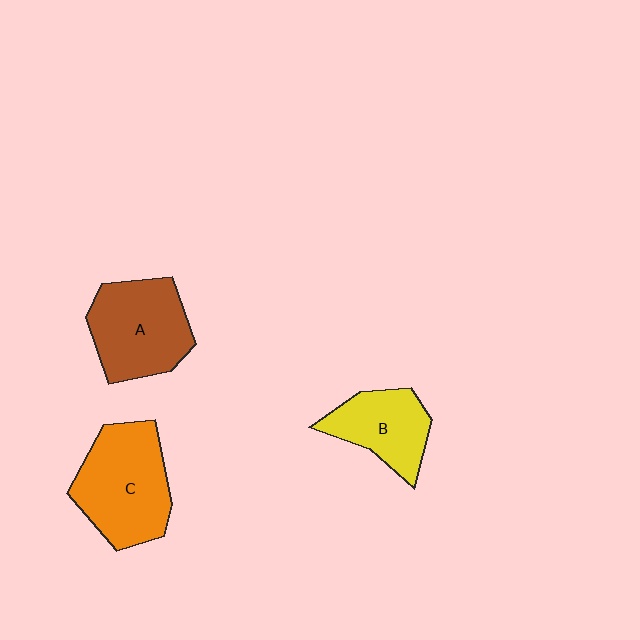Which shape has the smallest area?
Shape B (yellow).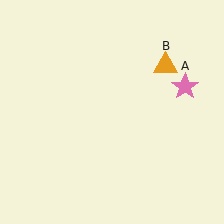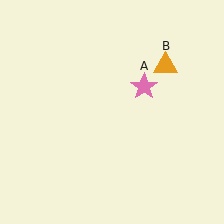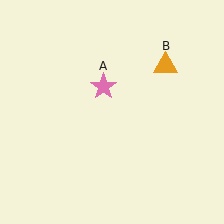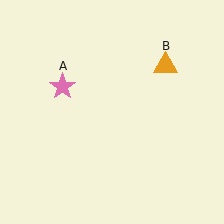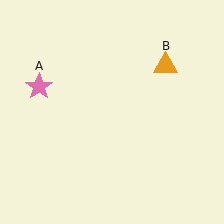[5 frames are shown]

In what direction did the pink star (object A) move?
The pink star (object A) moved left.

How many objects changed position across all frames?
1 object changed position: pink star (object A).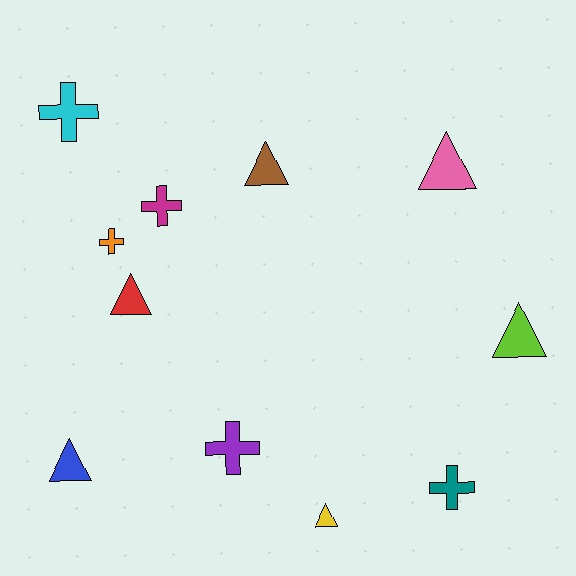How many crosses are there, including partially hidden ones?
There are 5 crosses.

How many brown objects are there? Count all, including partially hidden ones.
There is 1 brown object.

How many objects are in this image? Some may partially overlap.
There are 11 objects.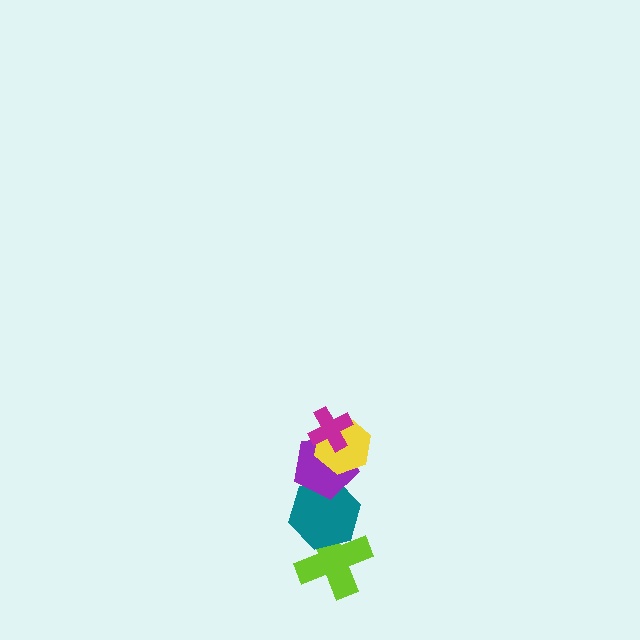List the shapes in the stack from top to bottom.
From top to bottom: the magenta cross, the yellow hexagon, the purple pentagon, the teal hexagon, the lime cross.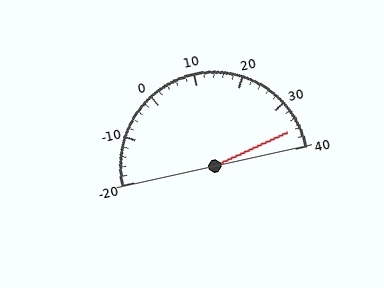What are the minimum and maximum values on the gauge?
The gauge ranges from -20 to 40.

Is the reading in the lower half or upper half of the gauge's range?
The reading is in the upper half of the range (-20 to 40).